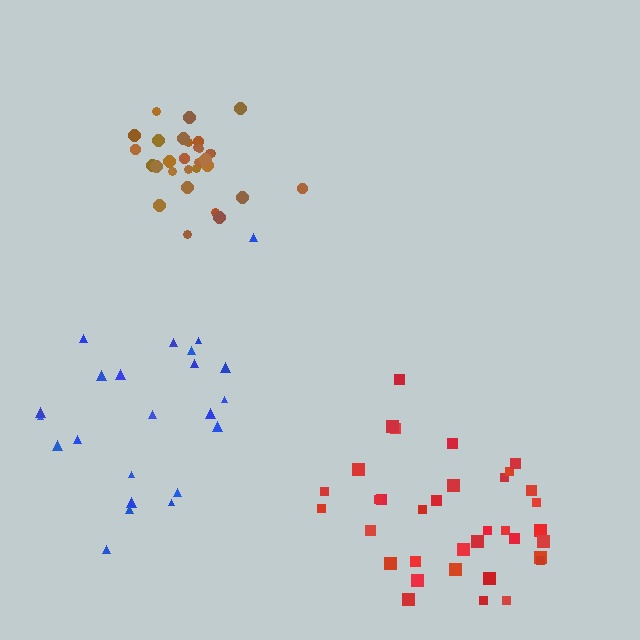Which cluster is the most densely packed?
Brown.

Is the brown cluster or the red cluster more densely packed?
Brown.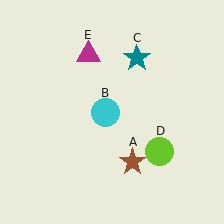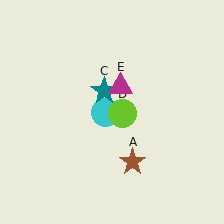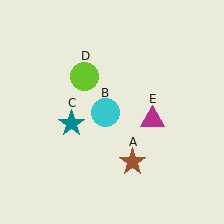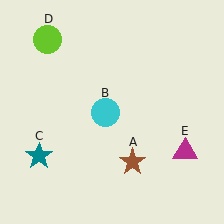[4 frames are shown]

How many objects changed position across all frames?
3 objects changed position: teal star (object C), lime circle (object D), magenta triangle (object E).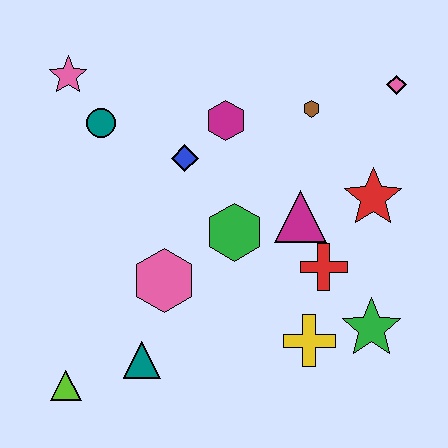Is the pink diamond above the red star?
Yes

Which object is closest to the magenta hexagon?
The blue diamond is closest to the magenta hexagon.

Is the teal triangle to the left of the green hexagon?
Yes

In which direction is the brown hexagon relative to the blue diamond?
The brown hexagon is to the right of the blue diamond.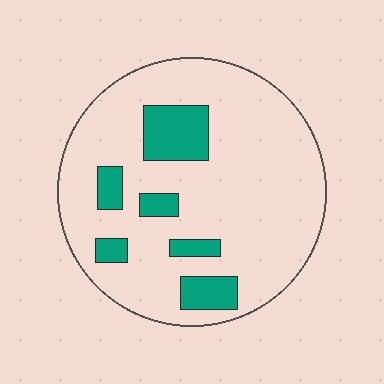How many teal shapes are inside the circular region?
6.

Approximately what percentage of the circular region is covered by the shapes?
Approximately 15%.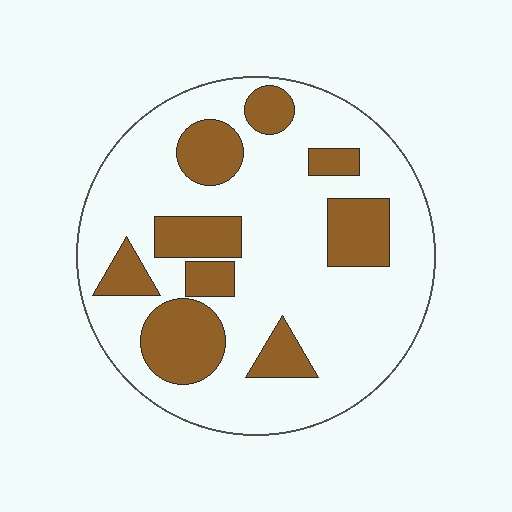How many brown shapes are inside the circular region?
9.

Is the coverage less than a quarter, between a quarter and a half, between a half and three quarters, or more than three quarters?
Between a quarter and a half.